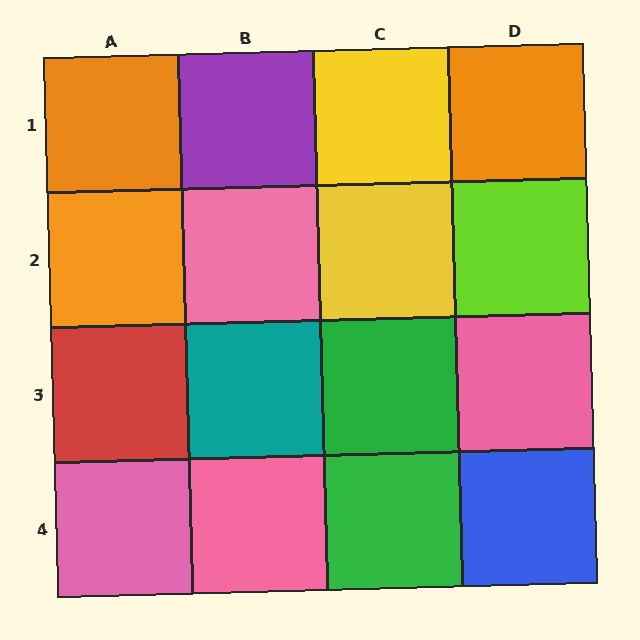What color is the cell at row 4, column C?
Green.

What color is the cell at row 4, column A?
Pink.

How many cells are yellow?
2 cells are yellow.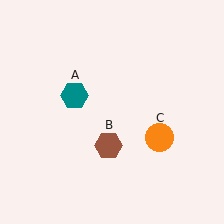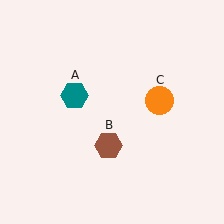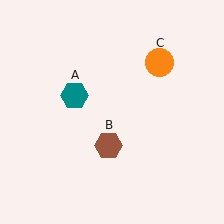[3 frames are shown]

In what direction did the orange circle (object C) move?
The orange circle (object C) moved up.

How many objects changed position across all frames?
1 object changed position: orange circle (object C).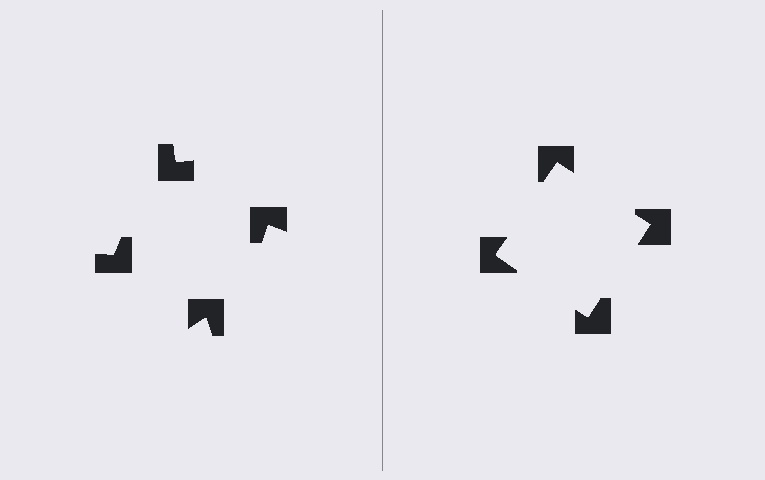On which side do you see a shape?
An illusory square appears on the right side. On the left side the wedge cuts are rotated, so no coherent shape forms.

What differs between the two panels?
The notched squares are positioned identically on both sides; only the wedge orientations differ. On the right they align to a square; on the left they are misaligned.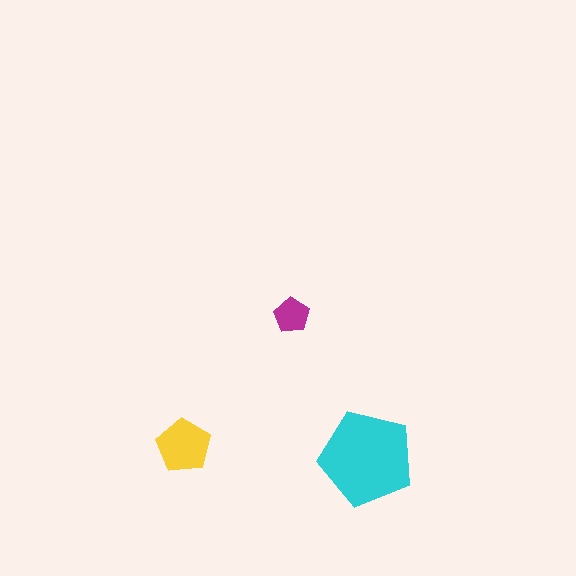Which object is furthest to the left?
The yellow pentagon is leftmost.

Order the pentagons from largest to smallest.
the cyan one, the yellow one, the magenta one.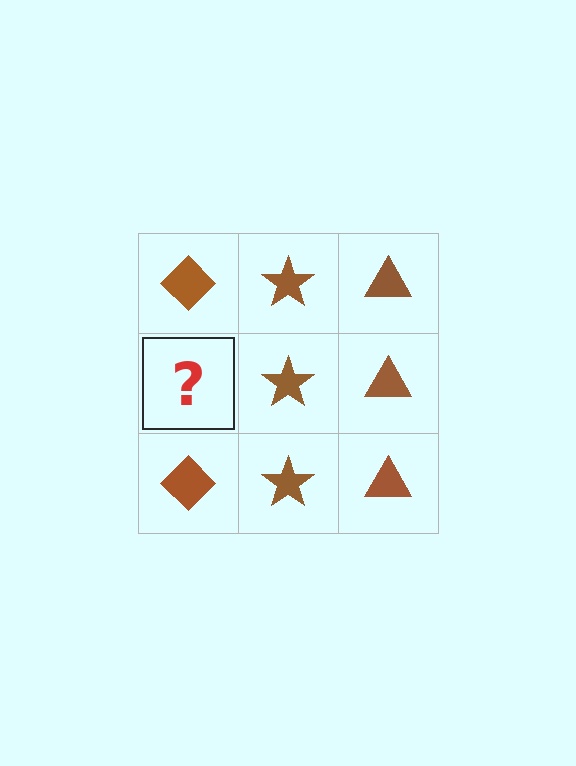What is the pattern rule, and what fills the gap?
The rule is that each column has a consistent shape. The gap should be filled with a brown diamond.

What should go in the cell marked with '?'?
The missing cell should contain a brown diamond.